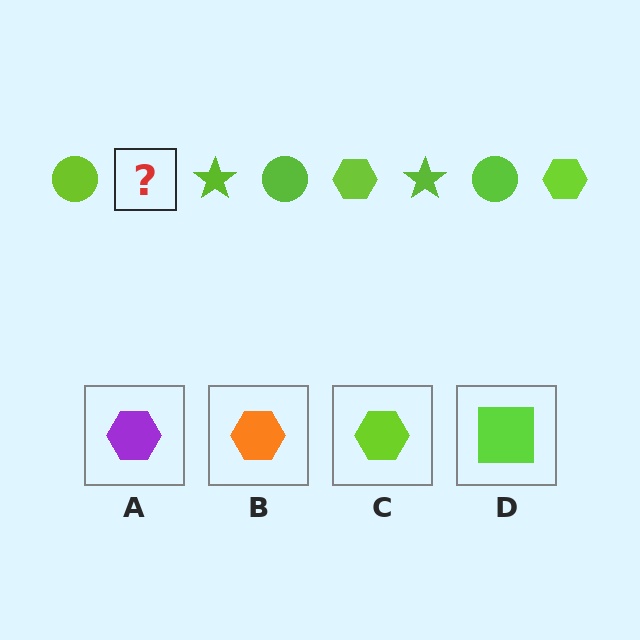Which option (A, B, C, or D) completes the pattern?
C.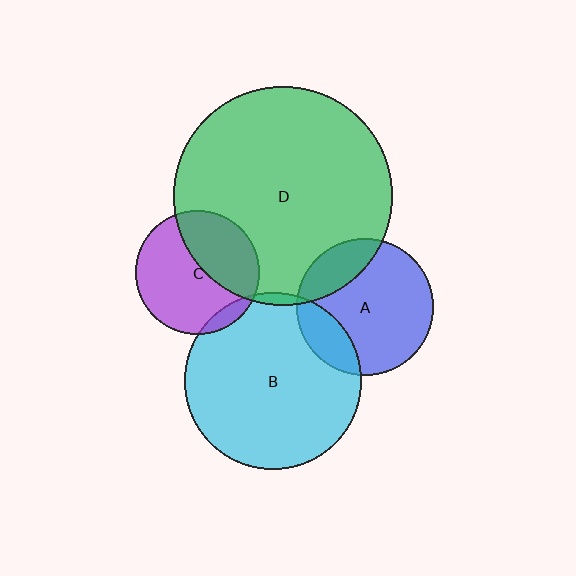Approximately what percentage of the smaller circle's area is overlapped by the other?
Approximately 10%.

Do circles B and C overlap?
Yes.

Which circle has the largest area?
Circle D (green).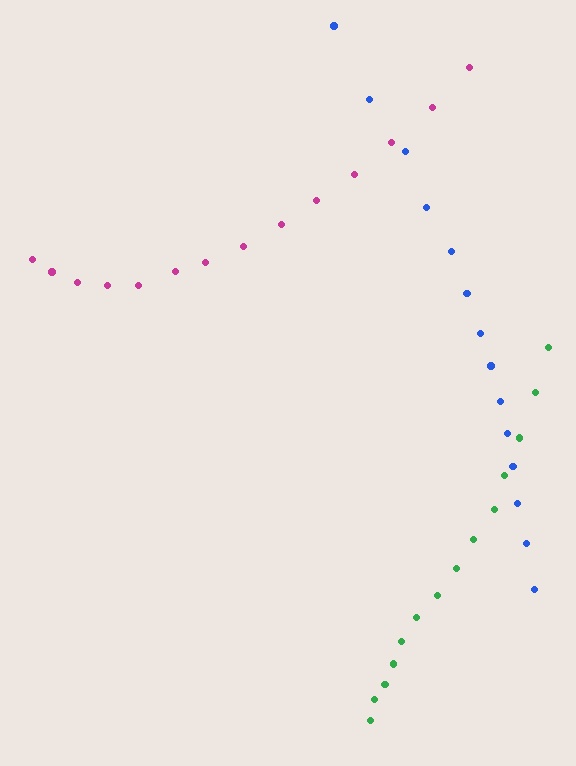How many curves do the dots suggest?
There are 3 distinct paths.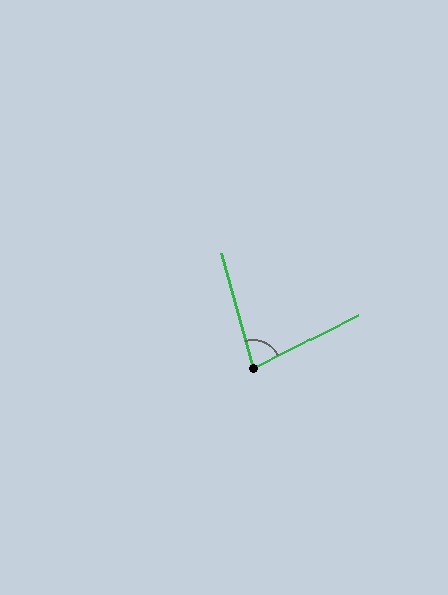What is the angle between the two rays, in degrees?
Approximately 79 degrees.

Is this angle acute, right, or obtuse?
It is acute.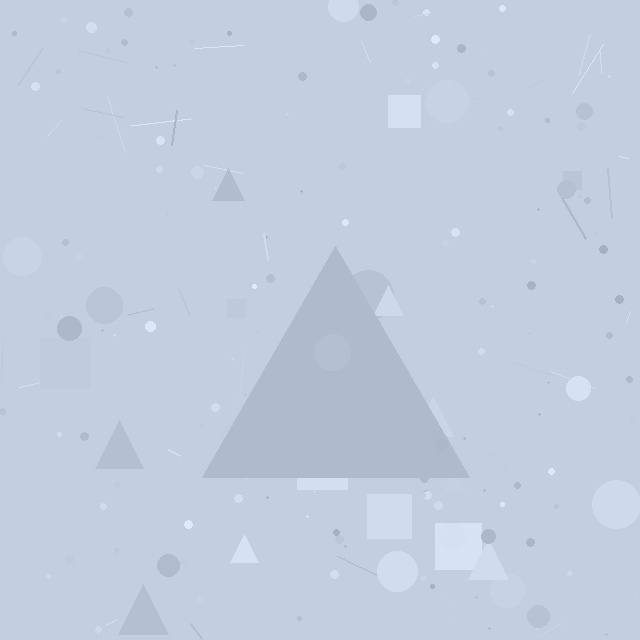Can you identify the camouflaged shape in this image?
The camouflaged shape is a triangle.